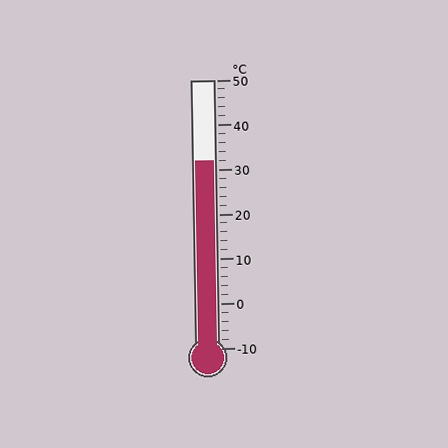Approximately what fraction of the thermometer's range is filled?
The thermometer is filled to approximately 70% of its range.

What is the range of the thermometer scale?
The thermometer scale ranges from -10°C to 50°C.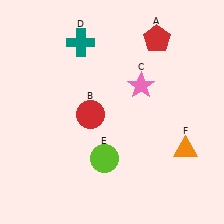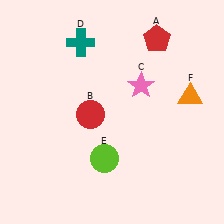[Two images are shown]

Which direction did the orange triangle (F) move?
The orange triangle (F) moved up.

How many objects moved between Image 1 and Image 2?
1 object moved between the two images.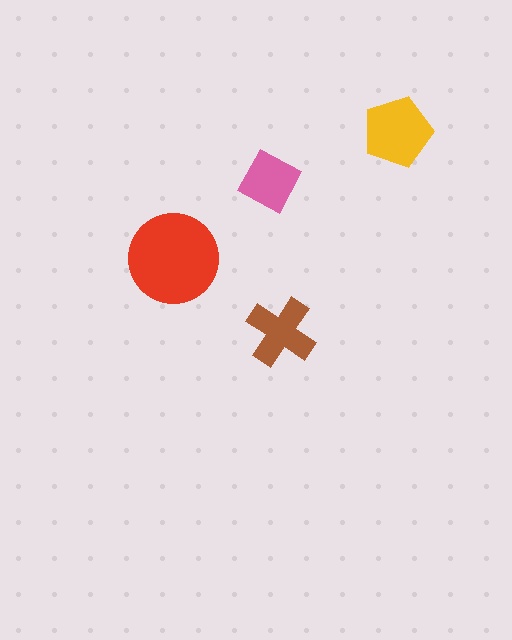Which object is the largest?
The red circle.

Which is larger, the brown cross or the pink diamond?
The brown cross.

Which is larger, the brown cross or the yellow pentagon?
The yellow pentagon.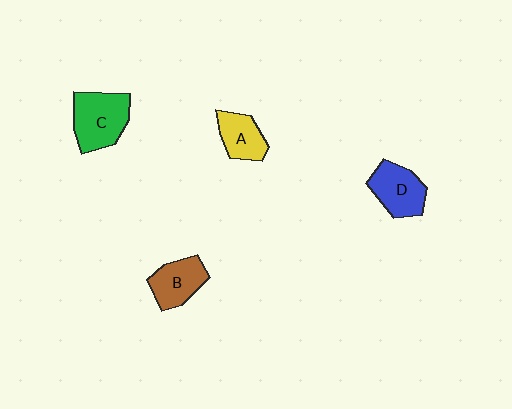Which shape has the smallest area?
Shape A (yellow).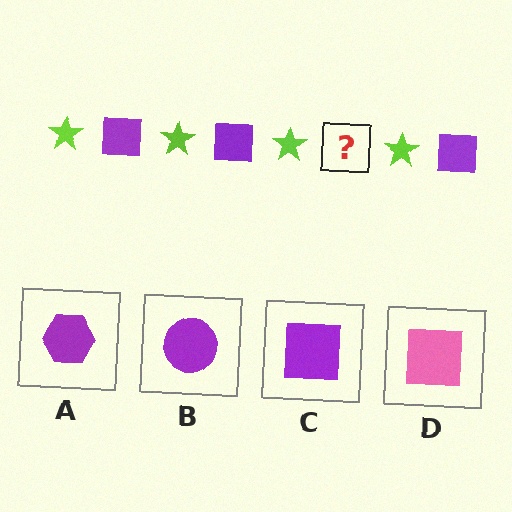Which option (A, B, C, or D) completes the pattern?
C.